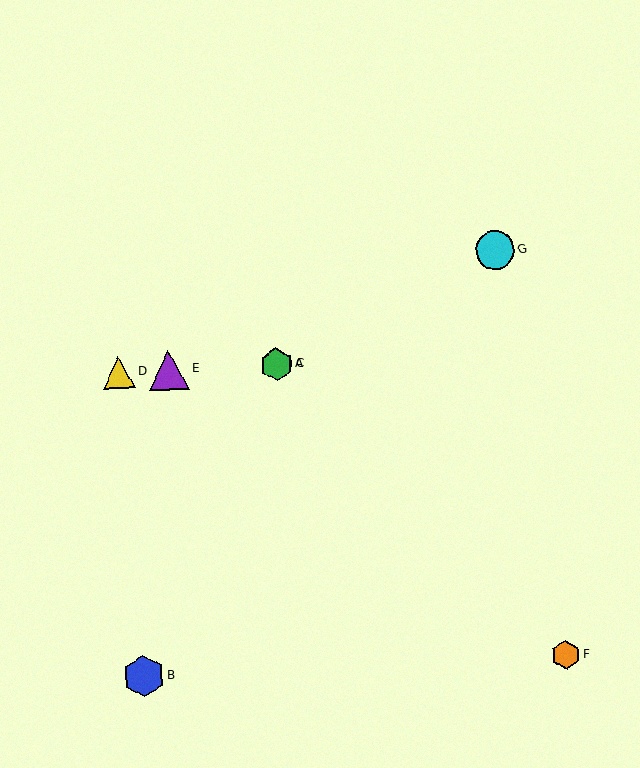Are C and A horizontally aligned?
Yes, both are at y≈365.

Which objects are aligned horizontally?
Objects A, C, D, E are aligned horizontally.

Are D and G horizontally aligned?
No, D is at y≈372 and G is at y≈250.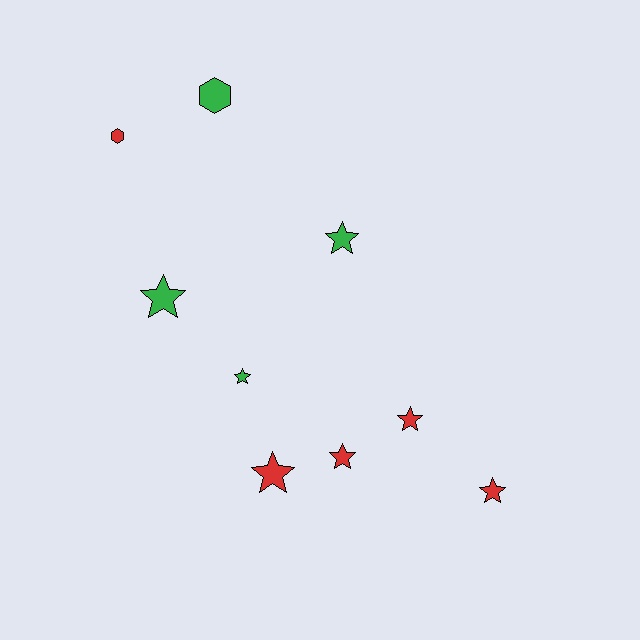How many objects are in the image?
There are 9 objects.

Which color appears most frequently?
Red, with 5 objects.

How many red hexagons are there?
There is 1 red hexagon.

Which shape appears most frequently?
Star, with 7 objects.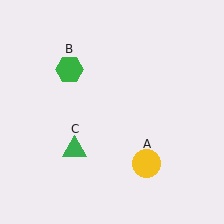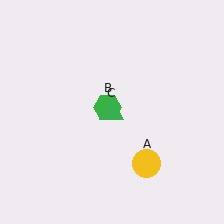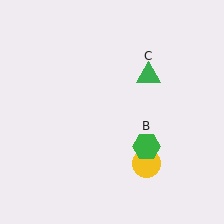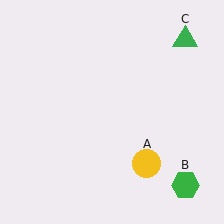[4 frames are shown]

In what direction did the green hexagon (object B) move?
The green hexagon (object B) moved down and to the right.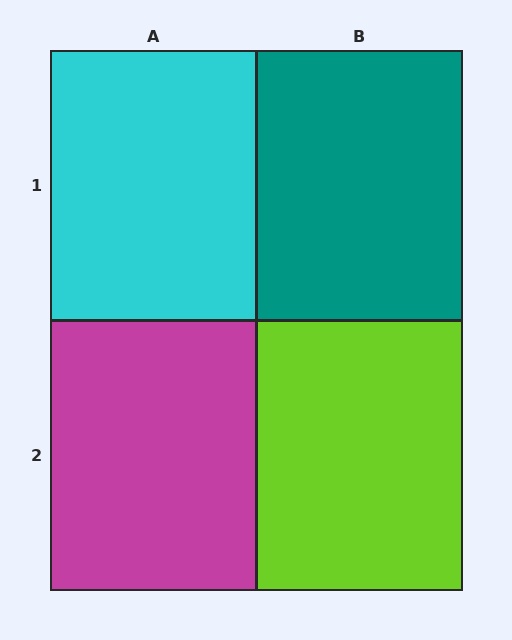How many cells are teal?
1 cell is teal.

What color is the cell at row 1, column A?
Cyan.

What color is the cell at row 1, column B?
Teal.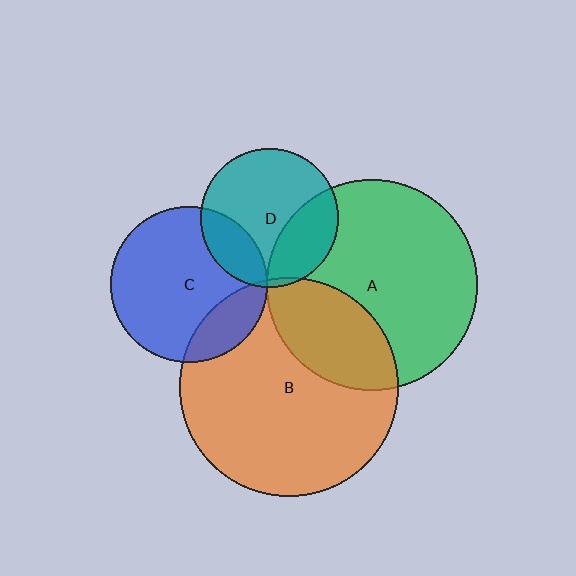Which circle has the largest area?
Circle B (orange).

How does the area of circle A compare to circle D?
Approximately 2.3 times.